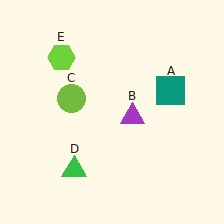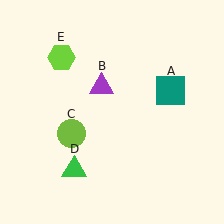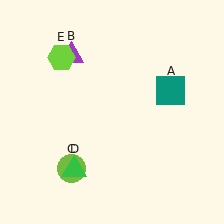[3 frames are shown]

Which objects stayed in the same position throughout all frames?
Teal square (object A) and green triangle (object D) and lime hexagon (object E) remained stationary.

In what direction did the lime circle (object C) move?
The lime circle (object C) moved down.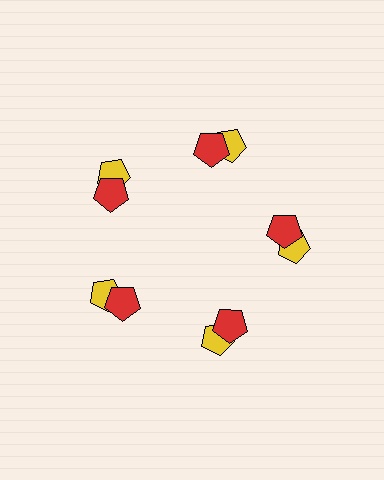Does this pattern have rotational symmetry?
Yes, this pattern has 5-fold rotational symmetry. It looks the same after rotating 72 degrees around the center.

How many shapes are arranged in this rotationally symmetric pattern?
There are 10 shapes, arranged in 5 groups of 2.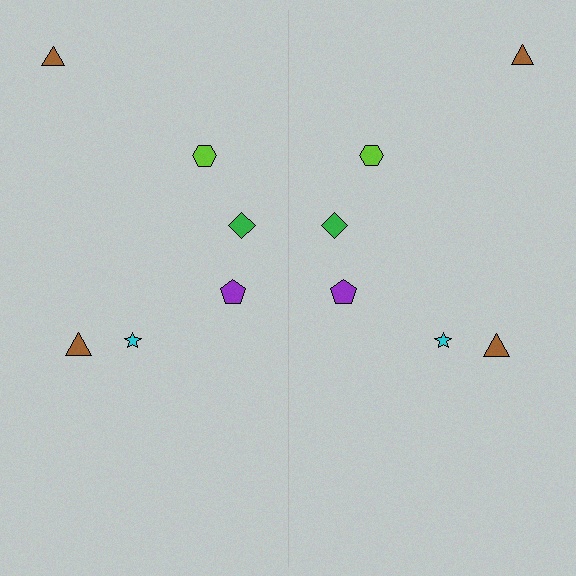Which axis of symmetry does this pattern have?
The pattern has a vertical axis of symmetry running through the center of the image.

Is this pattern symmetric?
Yes, this pattern has bilateral (reflection) symmetry.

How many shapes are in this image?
There are 12 shapes in this image.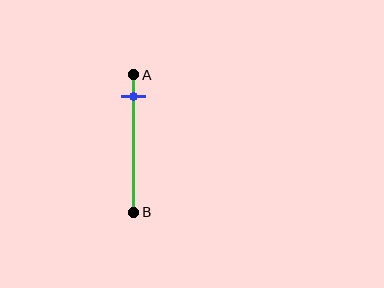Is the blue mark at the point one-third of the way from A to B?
No, the mark is at about 15% from A, not at the 33% one-third point.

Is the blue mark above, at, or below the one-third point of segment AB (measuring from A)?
The blue mark is above the one-third point of segment AB.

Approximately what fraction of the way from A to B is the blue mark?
The blue mark is approximately 15% of the way from A to B.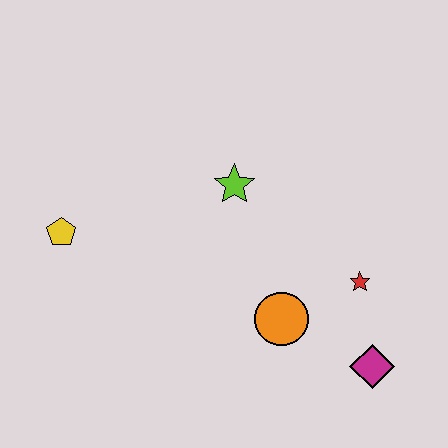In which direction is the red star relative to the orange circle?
The red star is to the right of the orange circle.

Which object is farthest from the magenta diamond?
The yellow pentagon is farthest from the magenta diamond.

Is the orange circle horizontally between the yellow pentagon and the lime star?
No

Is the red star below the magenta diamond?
No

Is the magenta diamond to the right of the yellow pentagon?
Yes